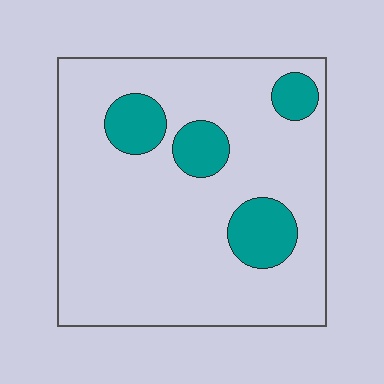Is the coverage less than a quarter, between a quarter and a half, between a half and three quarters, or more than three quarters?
Less than a quarter.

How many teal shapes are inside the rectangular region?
4.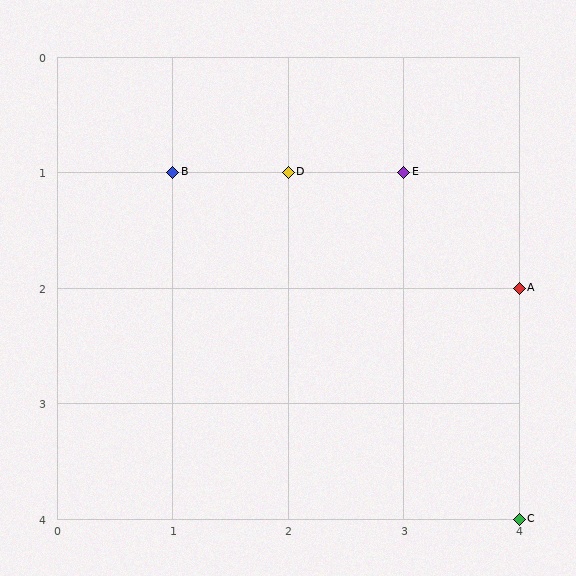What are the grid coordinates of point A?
Point A is at grid coordinates (4, 2).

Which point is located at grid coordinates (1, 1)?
Point B is at (1, 1).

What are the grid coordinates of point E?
Point E is at grid coordinates (3, 1).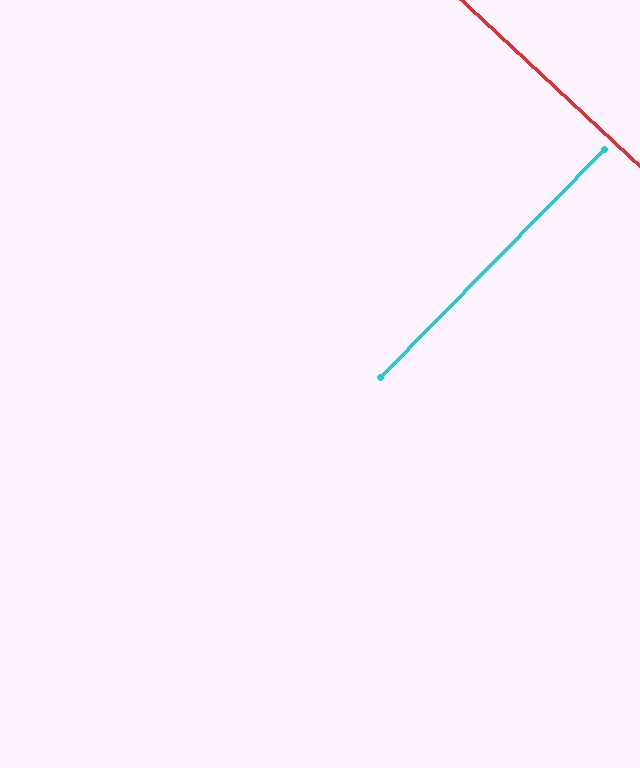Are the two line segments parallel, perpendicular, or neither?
Perpendicular — they meet at approximately 88°.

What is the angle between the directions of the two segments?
Approximately 88 degrees.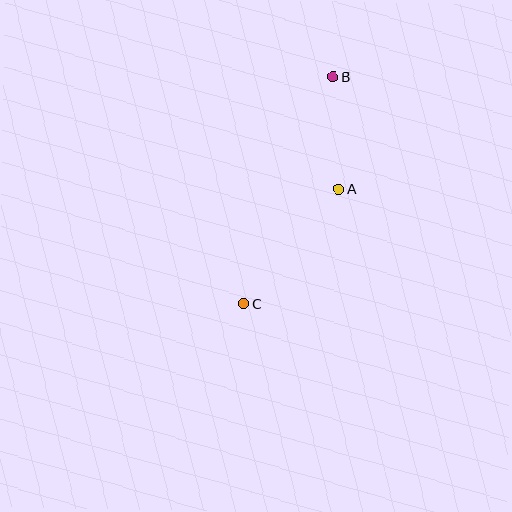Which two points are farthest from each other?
Points B and C are farthest from each other.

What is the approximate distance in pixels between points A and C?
The distance between A and C is approximately 149 pixels.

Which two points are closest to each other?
Points A and B are closest to each other.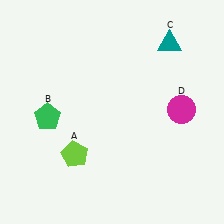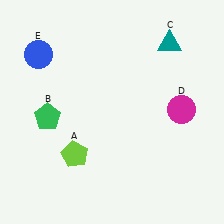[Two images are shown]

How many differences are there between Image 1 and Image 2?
There is 1 difference between the two images.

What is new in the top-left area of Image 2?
A blue circle (E) was added in the top-left area of Image 2.